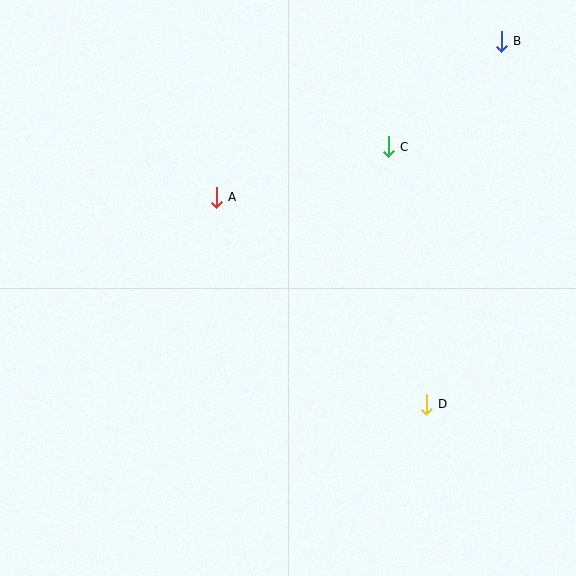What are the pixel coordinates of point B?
Point B is at (501, 41).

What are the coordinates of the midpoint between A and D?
The midpoint between A and D is at (321, 301).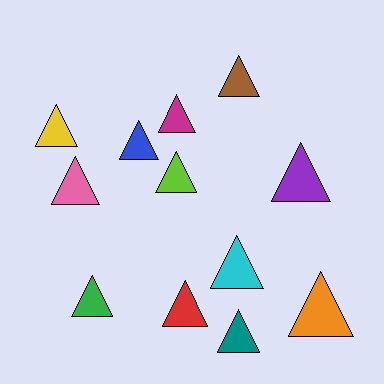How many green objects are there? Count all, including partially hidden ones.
There is 1 green object.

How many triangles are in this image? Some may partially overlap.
There are 12 triangles.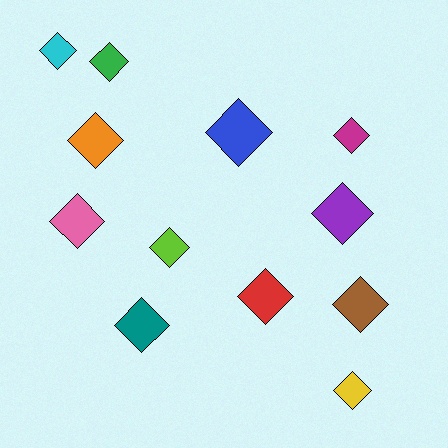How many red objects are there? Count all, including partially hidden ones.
There is 1 red object.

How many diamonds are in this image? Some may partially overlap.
There are 12 diamonds.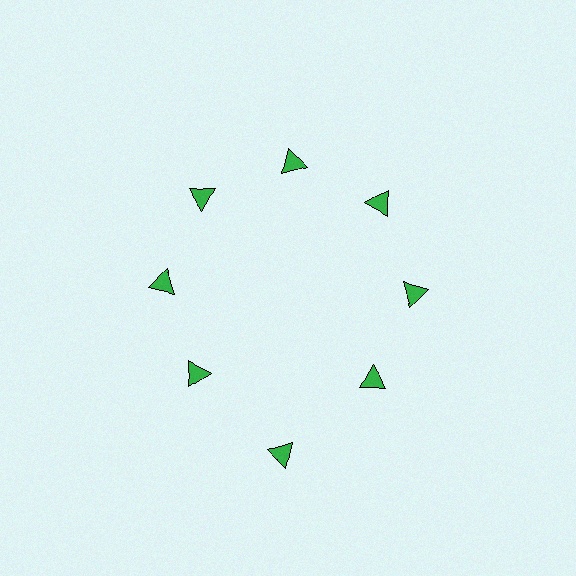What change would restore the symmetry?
The symmetry would be restored by moving it inward, back onto the ring so that all 8 triangles sit at equal angles and equal distance from the center.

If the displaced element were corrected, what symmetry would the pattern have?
It would have 8-fold rotational symmetry — the pattern would map onto itself every 45 degrees.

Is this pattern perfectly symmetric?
No. The 8 green triangles are arranged in a ring, but one element near the 6 o'clock position is pushed outward from the center, breaking the 8-fold rotational symmetry.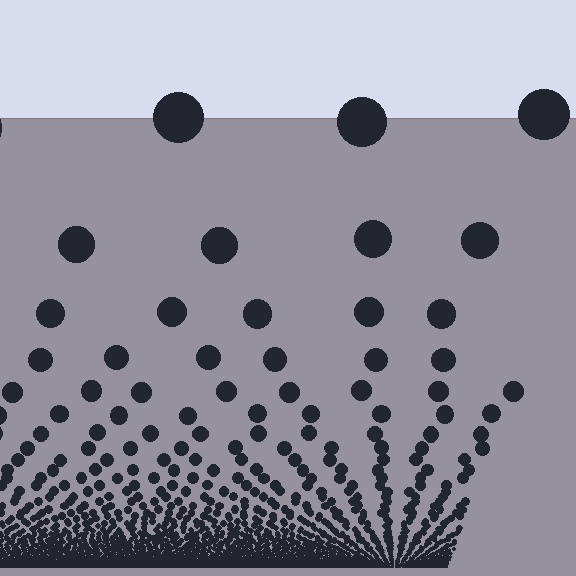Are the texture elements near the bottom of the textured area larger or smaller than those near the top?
Smaller. The gradient is inverted — elements near the bottom are smaller and denser.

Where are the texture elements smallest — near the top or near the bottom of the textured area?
Near the bottom.